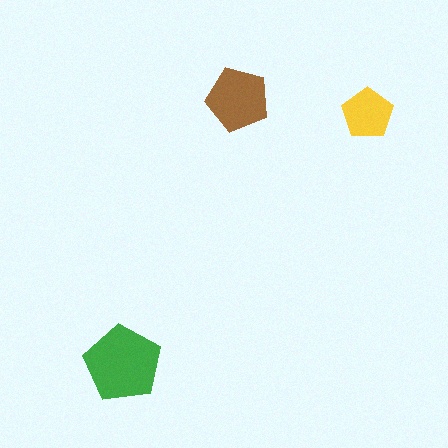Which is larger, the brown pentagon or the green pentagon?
The green one.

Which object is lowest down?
The green pentagon is bottommost.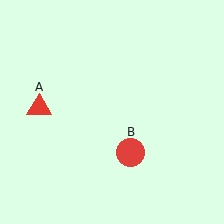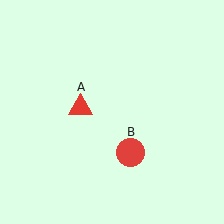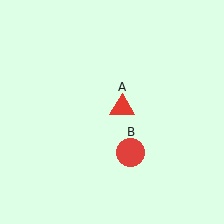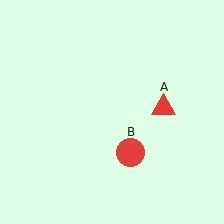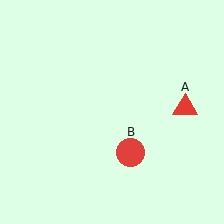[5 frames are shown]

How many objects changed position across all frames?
1 object changed position: red triangle (object A).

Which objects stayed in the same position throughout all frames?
Red circle (object B) remained stationary.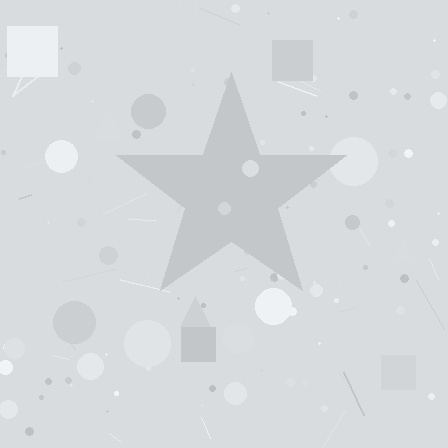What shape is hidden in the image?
A star is hidden in the image.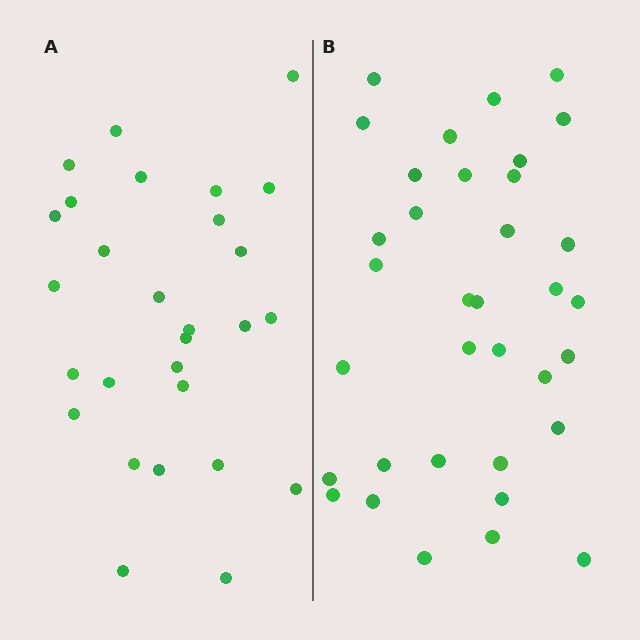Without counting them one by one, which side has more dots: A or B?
Region B (the right region) has more dots.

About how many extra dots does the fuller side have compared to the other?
Region B has roughly 8 or so more dots than region A.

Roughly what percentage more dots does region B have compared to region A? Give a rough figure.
About 25% more.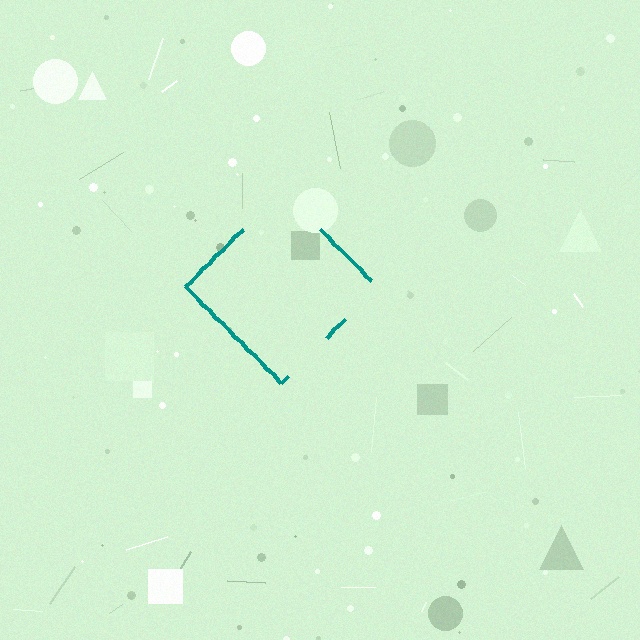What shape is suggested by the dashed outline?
The dashed outline suggests a diamond.